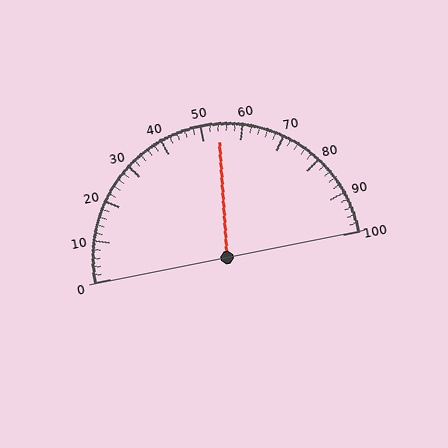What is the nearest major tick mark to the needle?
The nearest major tick mark is 50.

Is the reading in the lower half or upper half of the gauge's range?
The reading is in the upper half of the range (0 to 100).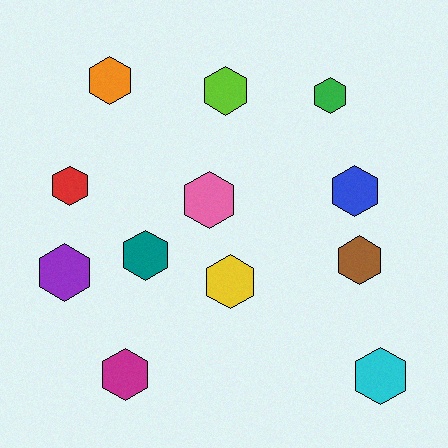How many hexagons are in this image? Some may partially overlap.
There are 12 hexagons.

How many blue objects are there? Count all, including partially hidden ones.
There is 1 blue object.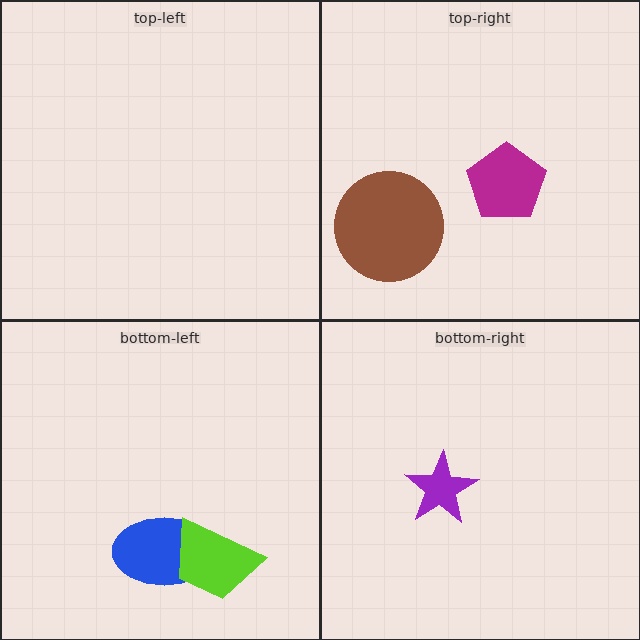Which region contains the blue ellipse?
The bottom-left region.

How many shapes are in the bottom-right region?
1.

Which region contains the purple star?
The bottom-right region.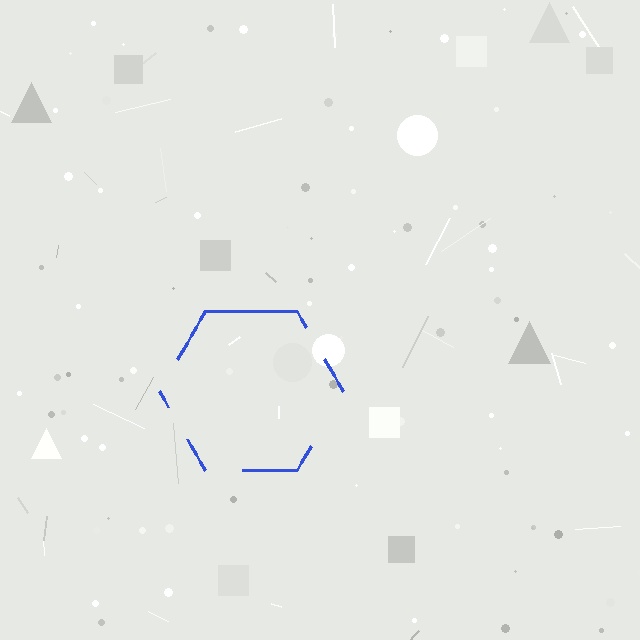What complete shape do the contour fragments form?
The contour fragments form a hexagon.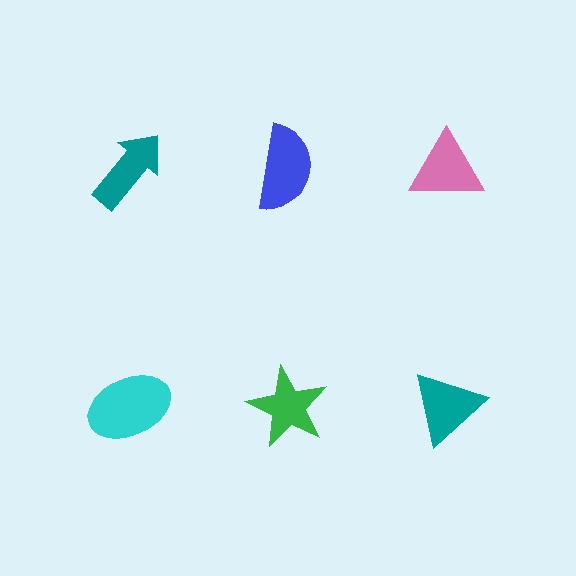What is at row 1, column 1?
A teal arrow.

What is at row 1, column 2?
A blue semicircle.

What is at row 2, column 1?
A cyan ellipse.